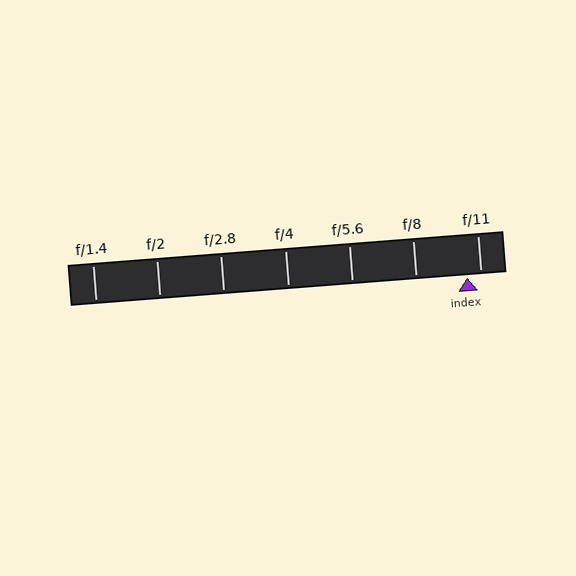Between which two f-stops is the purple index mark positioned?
The index mark is between f/8 and f/11.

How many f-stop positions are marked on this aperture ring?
There are 7 f-stop positions marked.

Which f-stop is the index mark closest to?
The index mark is closest to f/11.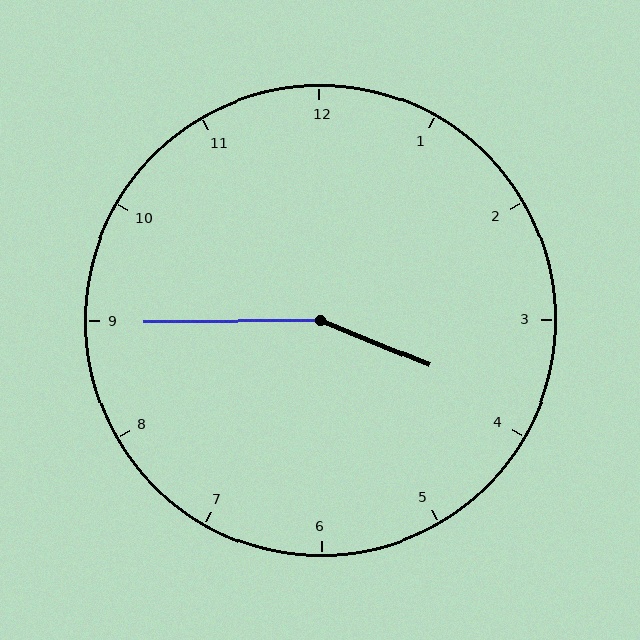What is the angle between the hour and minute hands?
Approximately 158 degrees.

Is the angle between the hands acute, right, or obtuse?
It is obtuse.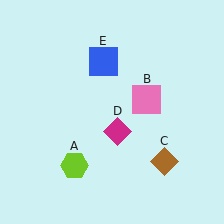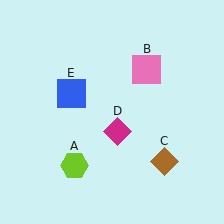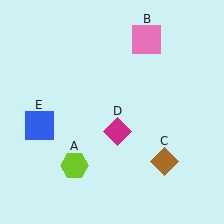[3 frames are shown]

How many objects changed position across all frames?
2 objects changed position: pink square (object B), blue square (object E).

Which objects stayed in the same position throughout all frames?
Lime hexagon (object A) and brown diamond (object C) and magenta diamond (object D) remained stationary.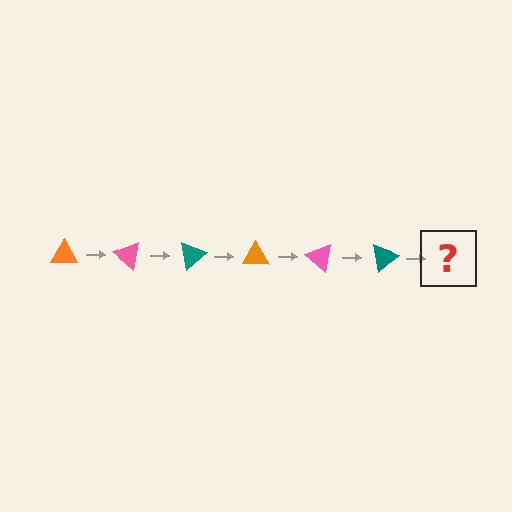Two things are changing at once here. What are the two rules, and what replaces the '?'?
The two rules are that it rotates 40 degrees each step and the color cycles through orange, pink, and teal. The '?' should be an orange triangle, rotated 240 degrees from the start.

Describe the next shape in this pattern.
It should be an orange triangle, rotated 240 degrees from the start.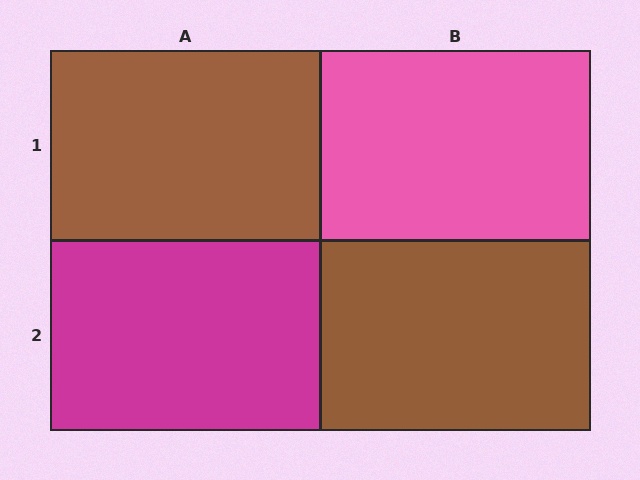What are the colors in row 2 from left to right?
Magenta, brown.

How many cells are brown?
2 cells are brown.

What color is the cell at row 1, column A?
Brown.